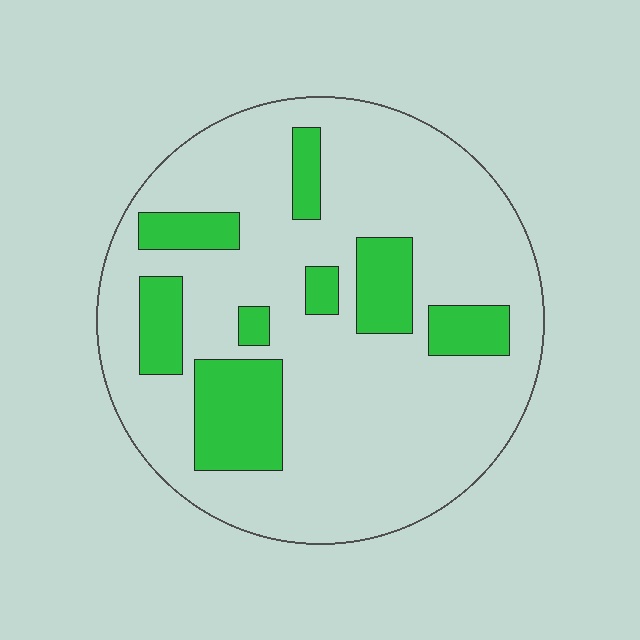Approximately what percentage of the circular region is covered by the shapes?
Approximately 20%.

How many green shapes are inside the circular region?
8.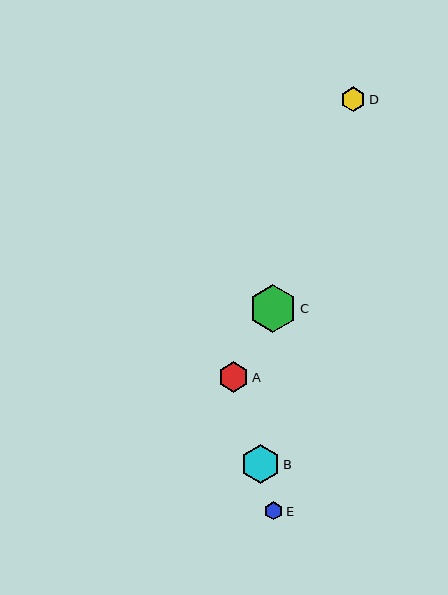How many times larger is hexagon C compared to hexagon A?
Hexagon C is approximately 1.6 times the size of hexagon A.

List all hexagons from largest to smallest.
From largest to smallest: C, B, A, D, E.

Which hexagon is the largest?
Hexagon C is the largest with a size of approximately 47 pixels.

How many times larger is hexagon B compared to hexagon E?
Hexagon B is approximately 2.2 times the size of hexagon E.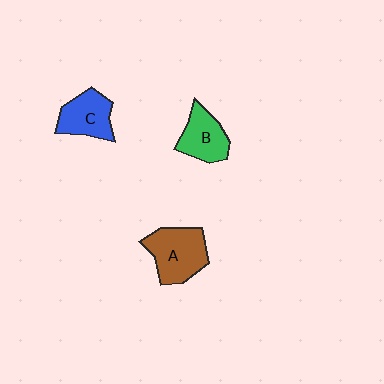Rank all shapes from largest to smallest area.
From largest to smallest: A (brown), C (blue), B (green).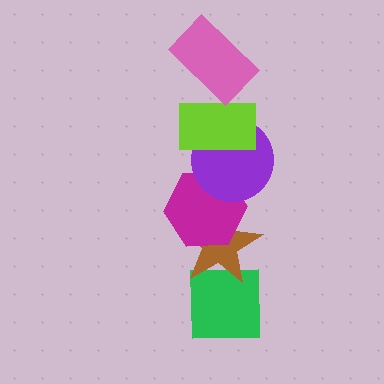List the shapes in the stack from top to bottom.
From top to bottom: the pink rectangle, the lime rectangle, the purple circle, the magenta hexagon, the brown star, the green square.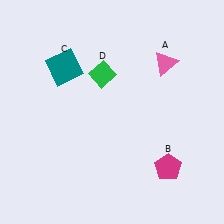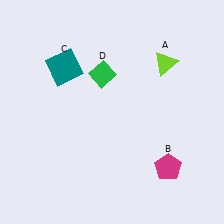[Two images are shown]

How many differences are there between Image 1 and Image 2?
There is 1 difference between the two images.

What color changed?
The triangle (A) changed from pink in Image 1 to lime in Image 2.